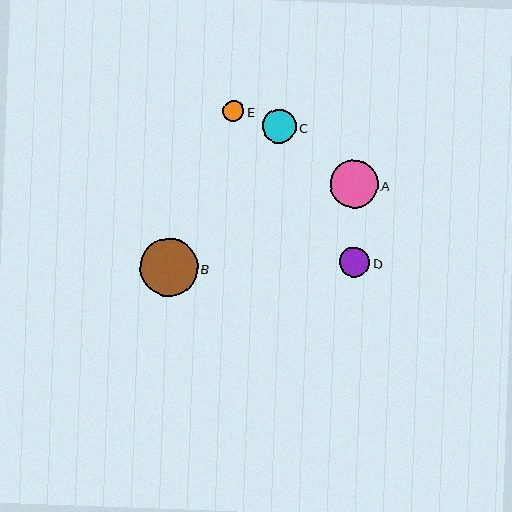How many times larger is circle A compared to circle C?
Circle A is approximately 1.4 times the size of circle C.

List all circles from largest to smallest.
From largest to smallest: B, A, C, D, E.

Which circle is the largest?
Circle B is the largest with a size of approximately 58 pixels.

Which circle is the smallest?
Circle E is the smallest with a size of approximately 21 pixels.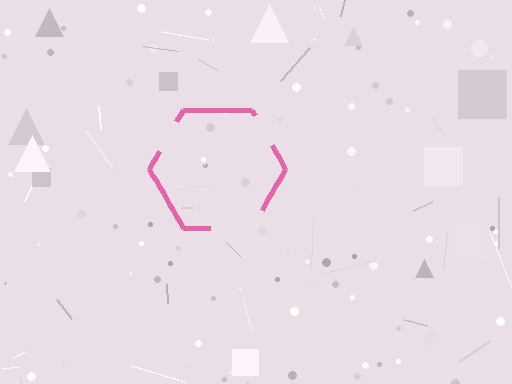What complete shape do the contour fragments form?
The contour fragments form a hexagon.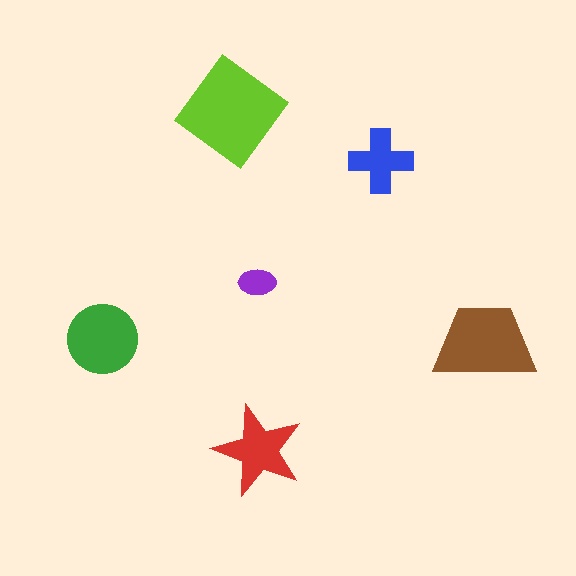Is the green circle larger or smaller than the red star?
Larger.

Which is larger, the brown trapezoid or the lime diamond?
The lime diamond.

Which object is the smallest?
The purple ellipse.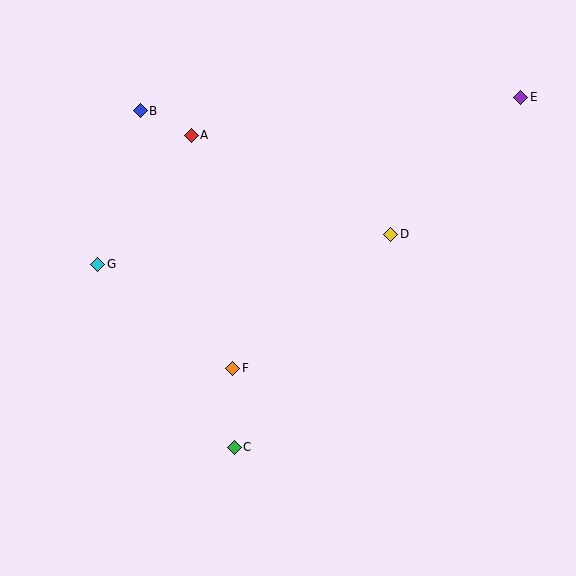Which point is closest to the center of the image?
Point F at (233, 368) is closest to the center.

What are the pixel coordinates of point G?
Point G is at (98, 264).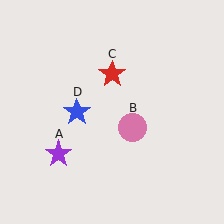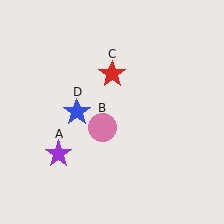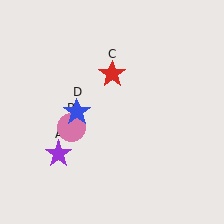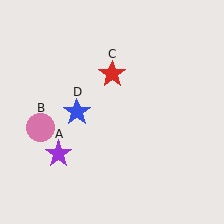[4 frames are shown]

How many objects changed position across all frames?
1 object changed position: pink circle (object B).